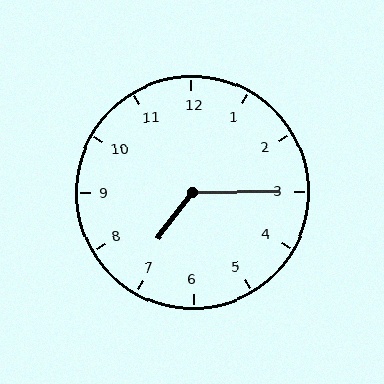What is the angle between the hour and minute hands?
Approximately 128 degrees.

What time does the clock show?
7:15.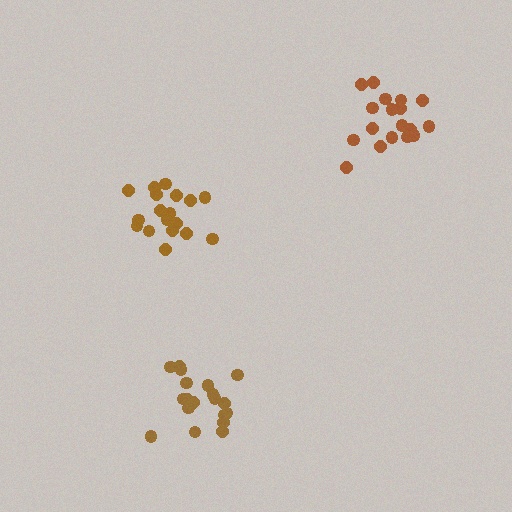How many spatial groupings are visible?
There are 3 spatial groupings.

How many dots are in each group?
Group 1: 18 dots, Group 2: 18 dots, Group 3: 19 dots (55 total).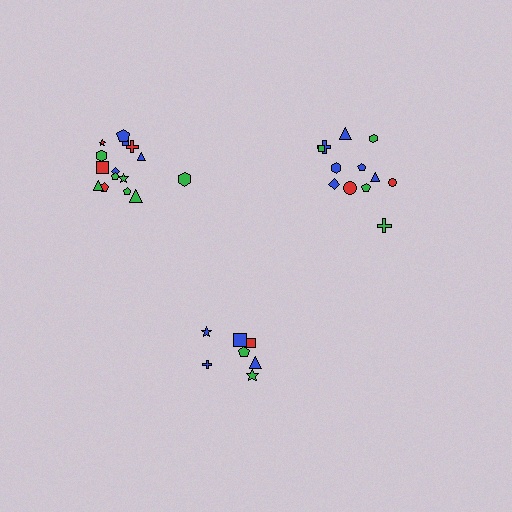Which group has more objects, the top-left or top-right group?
The top-left group.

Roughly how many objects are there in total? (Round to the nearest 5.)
Roughly 35 objects in total.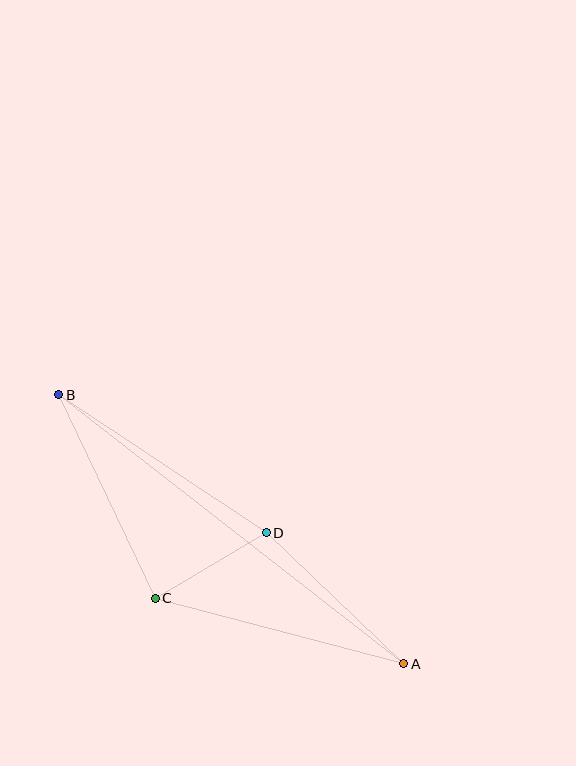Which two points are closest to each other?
Points C and D are closest to each other.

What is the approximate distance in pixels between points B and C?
The distance between B and C is approximately 225 pixels.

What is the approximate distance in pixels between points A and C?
The distance between A and C is approximately 257 pixels.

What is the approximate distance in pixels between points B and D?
The distance between B and D is approximately 249 pixels.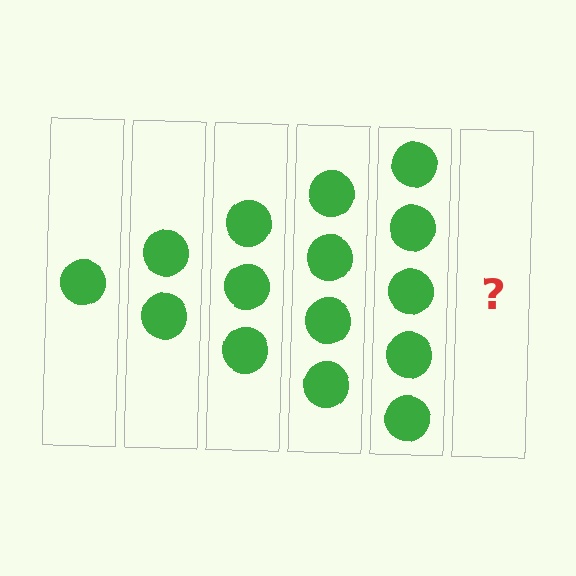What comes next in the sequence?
The next element should be 6 circles.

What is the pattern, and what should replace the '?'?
The pattern is that each step adds one more circle. The '?' should be 6 circles.